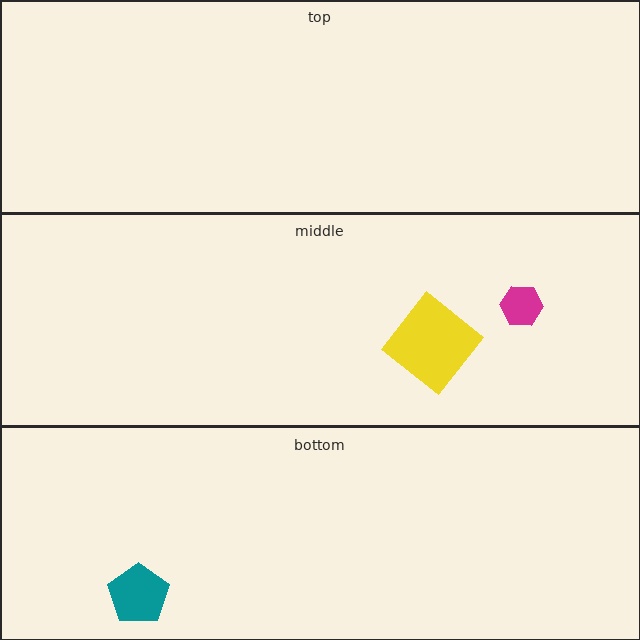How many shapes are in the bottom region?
1.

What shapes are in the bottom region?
The teal pentagon.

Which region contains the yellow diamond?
The middle region.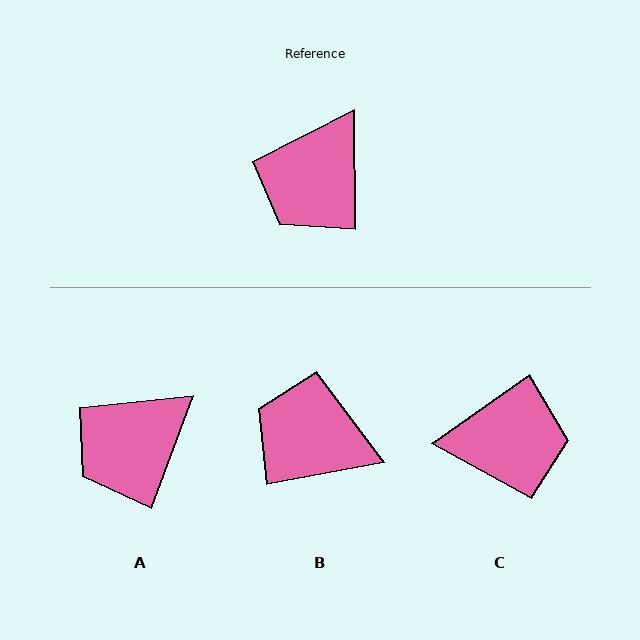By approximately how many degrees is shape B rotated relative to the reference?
Approximately 80 degrees clockwise.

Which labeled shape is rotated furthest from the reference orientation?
C, about 125 degrees away.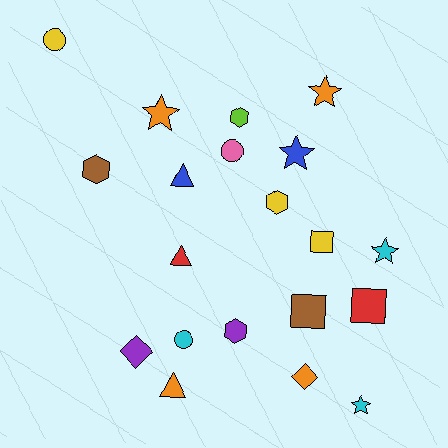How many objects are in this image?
There are 20 objects.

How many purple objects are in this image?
There are 2 purple objects.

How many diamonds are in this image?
There are 2 diamonds.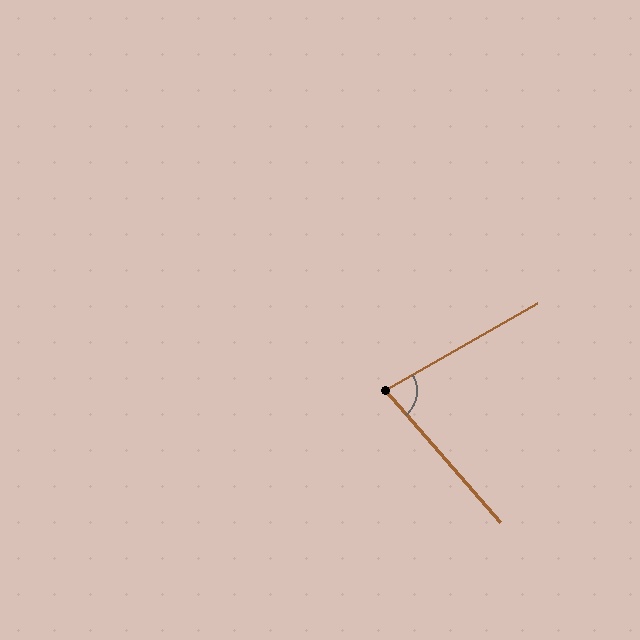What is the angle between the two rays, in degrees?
Approximately 79 degrees.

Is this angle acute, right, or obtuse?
It is acute.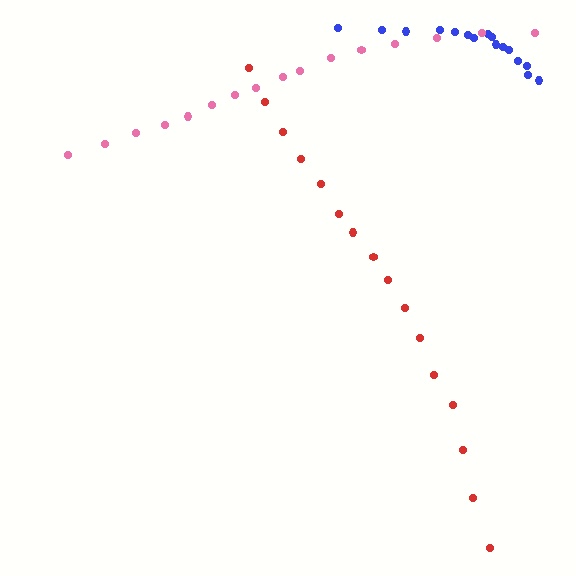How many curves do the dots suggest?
There are 3 distinct paths.